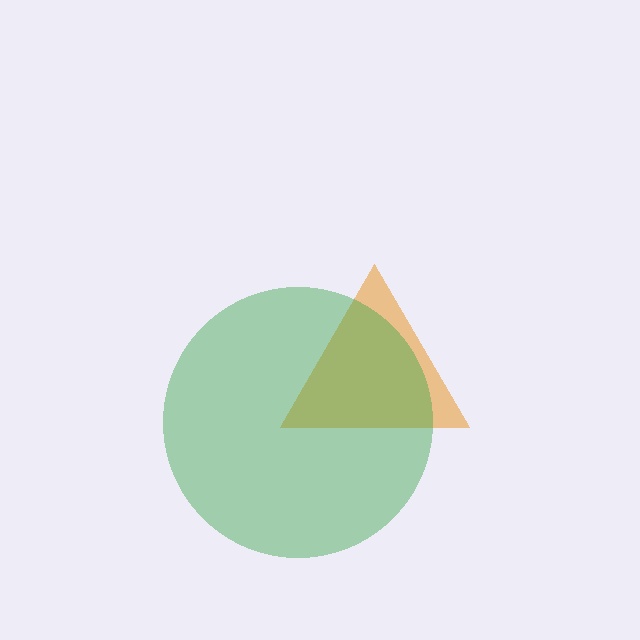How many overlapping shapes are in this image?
There are 2 overlapping shapes in the image.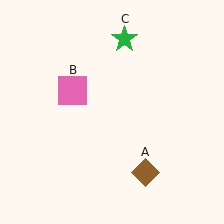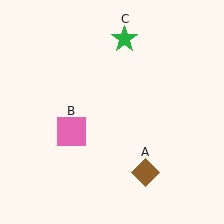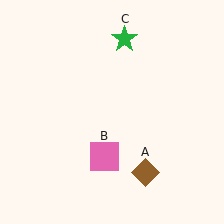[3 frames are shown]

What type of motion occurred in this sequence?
The pink square (object B) rotated counterclockwise around the center of the scene.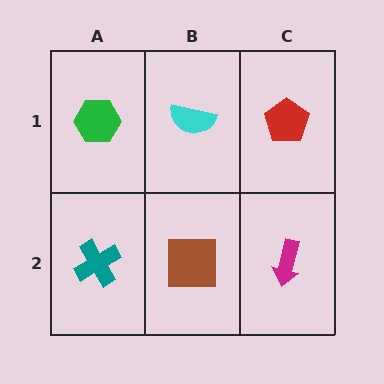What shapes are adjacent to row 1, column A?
A teal cross (row 2, column A), a cyan semicircle (row 1, column B).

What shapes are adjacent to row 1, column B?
A brown square (row 2, column B), a green hexagon (row 1, column A), a red pentagon (row 1, column C).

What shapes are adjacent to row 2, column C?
A red pentagon (row 1, column C), a brown square (row 2, column B).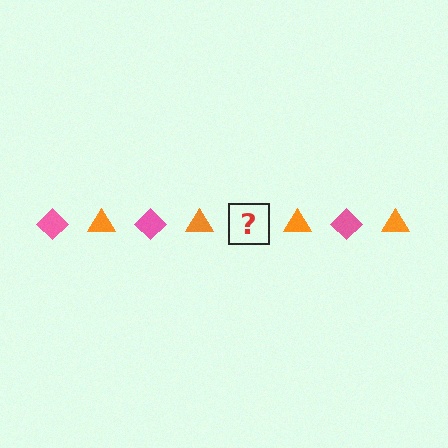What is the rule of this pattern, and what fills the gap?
The rule is that the pattern alternates between pink diamond and orange triangle. The gap should be filled with a pink diamond.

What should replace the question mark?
The question mark should be replaced with a pink diamond.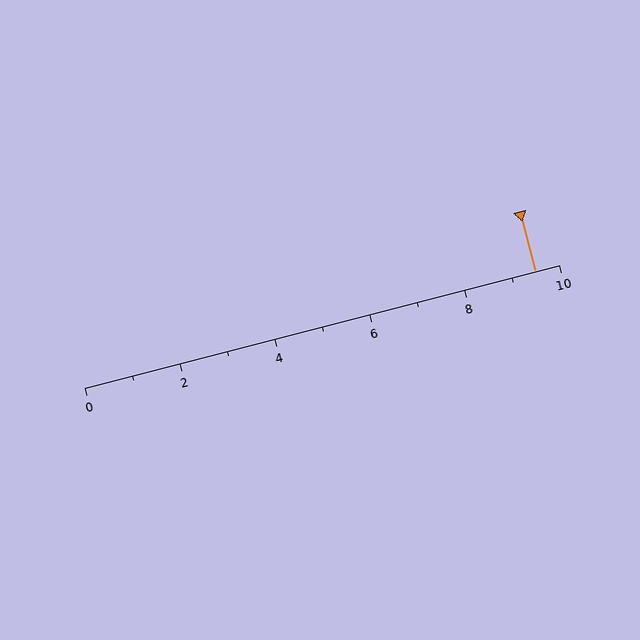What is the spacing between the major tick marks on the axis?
The major ticks are spaced 2 apart.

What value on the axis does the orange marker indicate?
The marker indicates approximately 9.5.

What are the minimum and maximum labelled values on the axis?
The axis runs from 0 to 10.